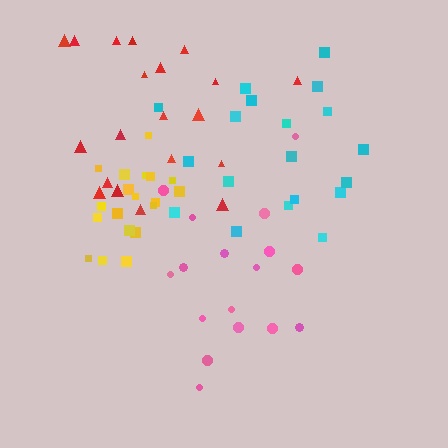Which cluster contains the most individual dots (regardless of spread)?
Red (20).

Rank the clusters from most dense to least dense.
yellow, red, pink, cyan.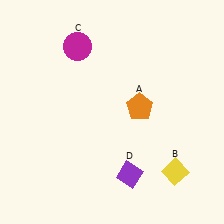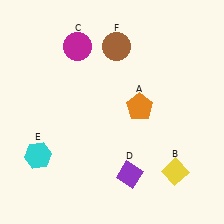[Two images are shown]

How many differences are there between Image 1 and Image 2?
There are 2 differences between the two images.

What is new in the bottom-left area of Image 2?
A cyan hexagon (E) was added in the bottom-left area of Image 2.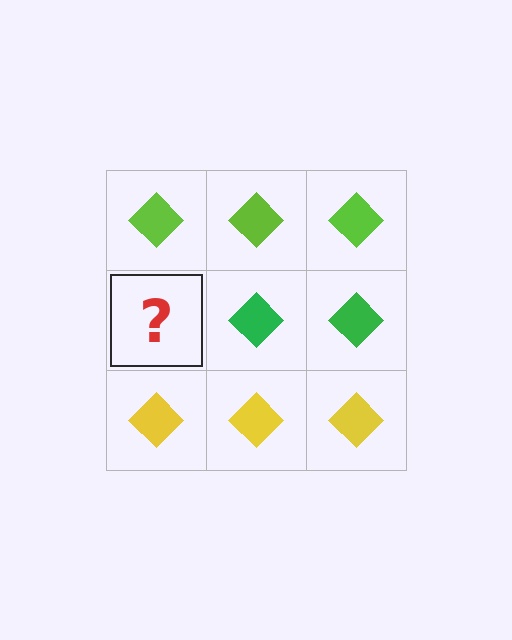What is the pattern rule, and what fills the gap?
The rule is that each row has a consistent color. The gap should be filled with a green diamond.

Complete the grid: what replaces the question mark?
The question mark should be replaced with a green diamond.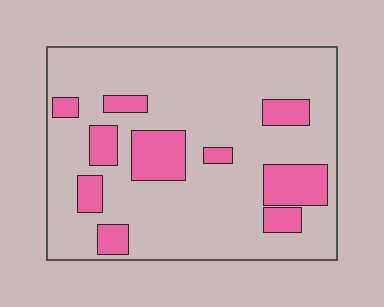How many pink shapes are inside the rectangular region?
10.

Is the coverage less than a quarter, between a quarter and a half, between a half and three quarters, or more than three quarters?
Less than a quarter.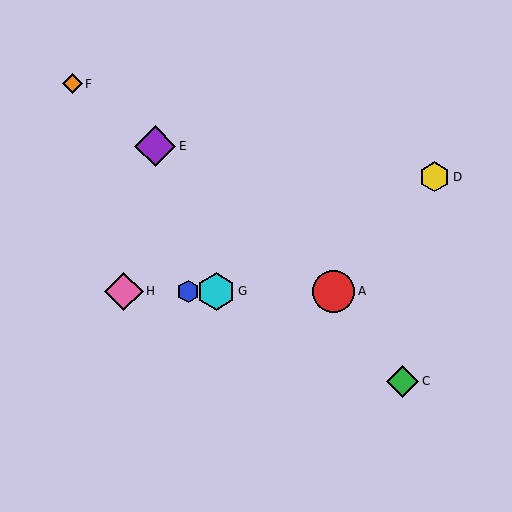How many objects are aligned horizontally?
4 objects (A, B, G, H) are aligned horizontally.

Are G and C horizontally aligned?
No, G is at y≈291 and C is at y≈381.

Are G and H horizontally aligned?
Yes, both are at y≈291.